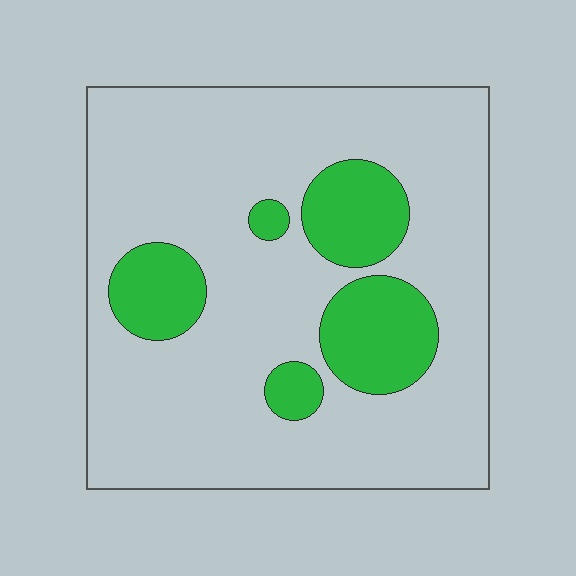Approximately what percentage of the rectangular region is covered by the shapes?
Approximately 20%.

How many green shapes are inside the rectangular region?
5.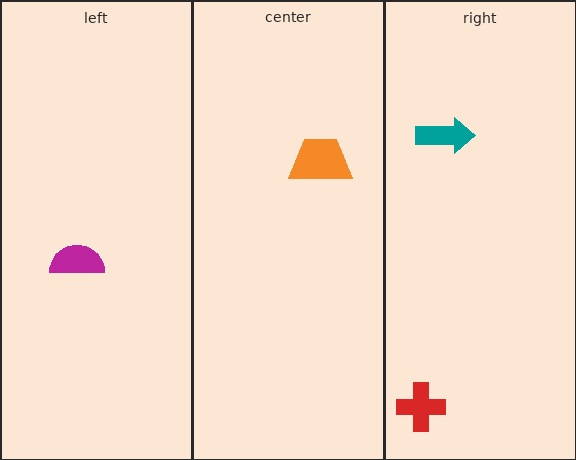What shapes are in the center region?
The orange trapezoid.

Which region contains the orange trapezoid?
The center region.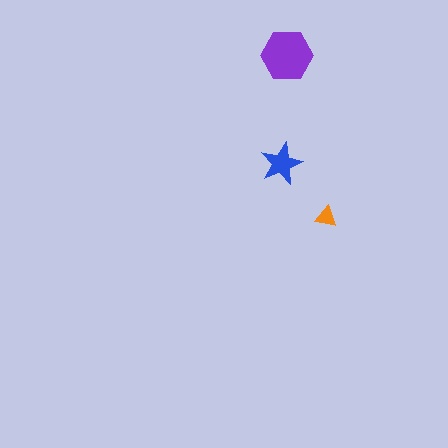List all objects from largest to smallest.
The purple hexagon, the blue star, the orange triangle.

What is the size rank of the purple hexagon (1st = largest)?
1st.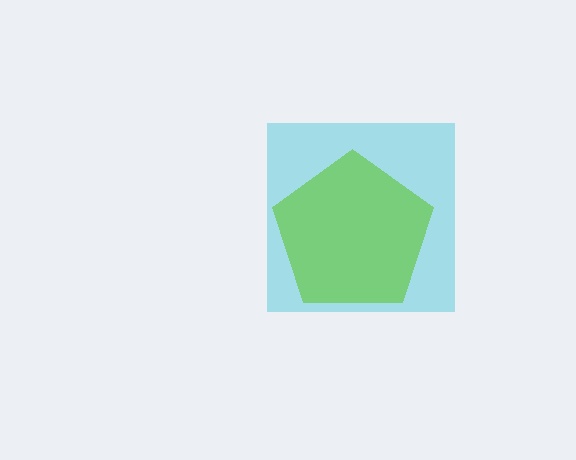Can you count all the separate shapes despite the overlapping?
Yes, there are 2 separate shapes.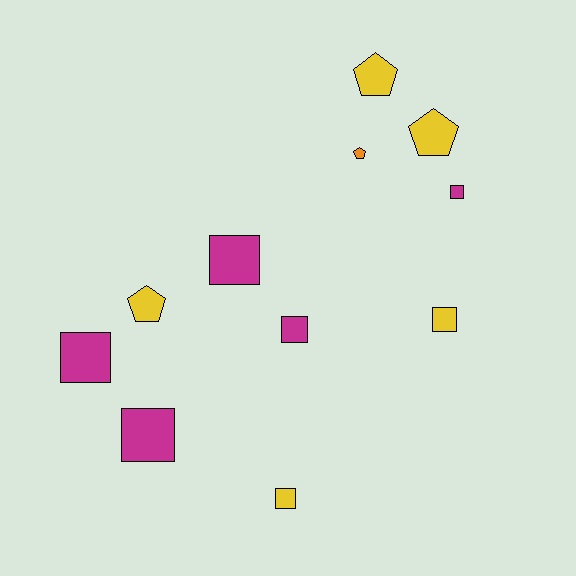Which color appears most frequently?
Magenta, with 5 objects.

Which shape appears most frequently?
Square, with 7 objects.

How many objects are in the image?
There are 11 objects.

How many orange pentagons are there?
There is 1 orange pentagon.